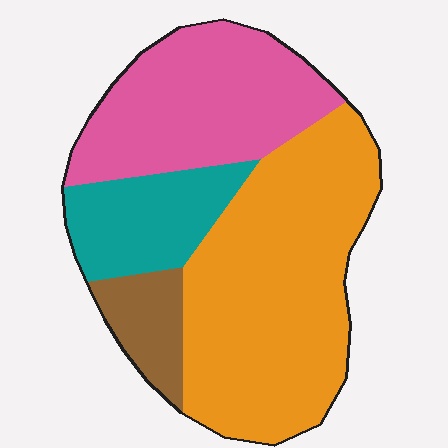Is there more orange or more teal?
Orange.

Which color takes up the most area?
Orange, at roughly 45%.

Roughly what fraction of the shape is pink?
Pink covers roughly 30% of the shape.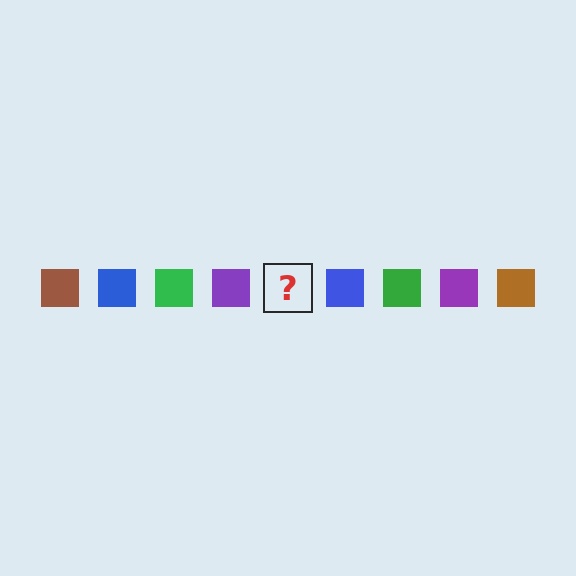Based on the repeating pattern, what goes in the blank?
The blank should be a brown square.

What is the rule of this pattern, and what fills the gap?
The rule is that the pattern cycles through brown, blue, green, purple squares. The gap should be filled with a brown square.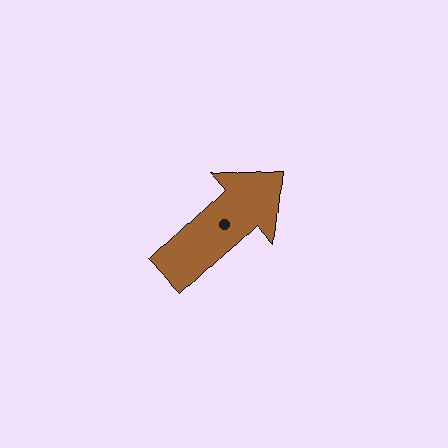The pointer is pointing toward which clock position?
Roughly 2 o'clock.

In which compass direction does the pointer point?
Northeast.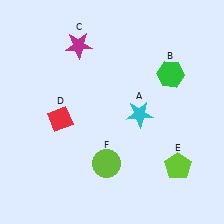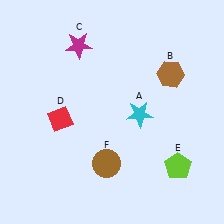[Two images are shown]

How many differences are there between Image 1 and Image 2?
There are 2 differences between the two images.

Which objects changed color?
B changed from green to brown. F changed from lime to brown.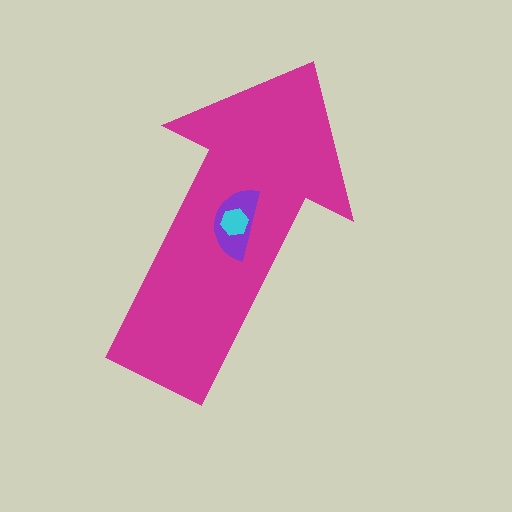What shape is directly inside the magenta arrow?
The purple semicircle.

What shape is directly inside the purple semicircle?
The cyan hexagon.